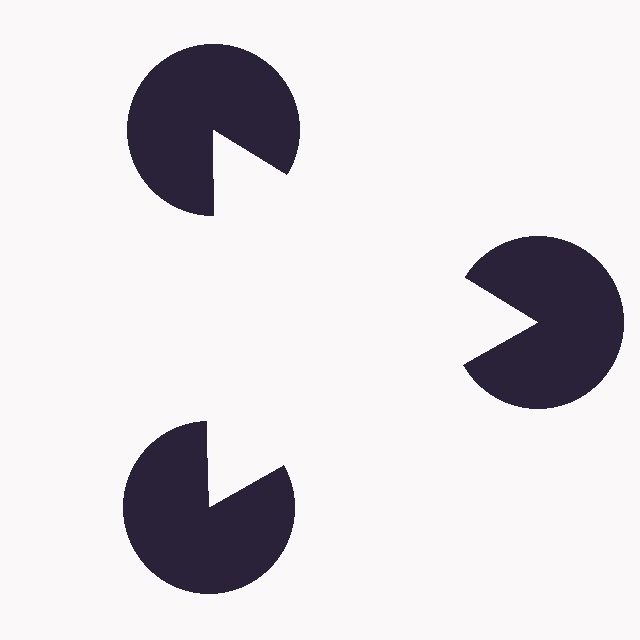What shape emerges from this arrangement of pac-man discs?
An illusory triangle — its edges are inferred from the aligned wedge cuts in the pac-man discs, not physically drawn.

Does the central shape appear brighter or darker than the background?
It typically appears slightly brighter than the background, even though no actual brightness change is drawn.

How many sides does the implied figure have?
3 sides.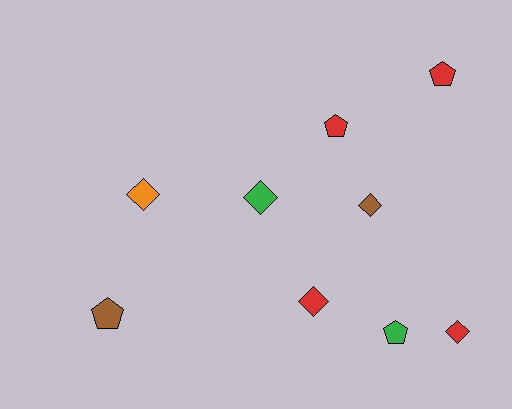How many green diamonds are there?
There is 1 green diamond.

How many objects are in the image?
There are 9 objects.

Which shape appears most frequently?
Diamond, with 5 objects.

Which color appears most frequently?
Red, with 4 objects.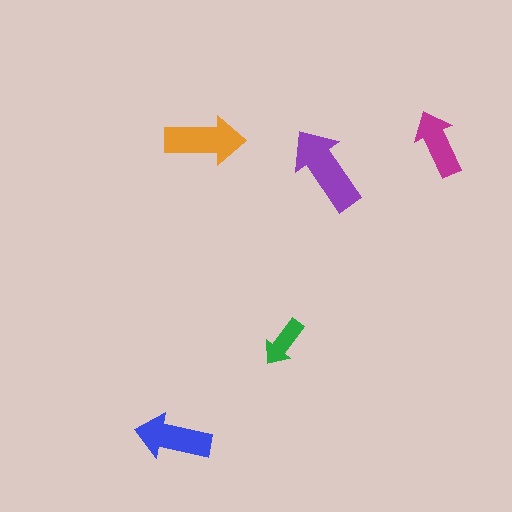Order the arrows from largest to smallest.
the purple one, the orange one, the blue one, the magenta one, the green one.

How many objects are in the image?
There are 5 objects in the image.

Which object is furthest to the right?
The magenta arrow is rightmost.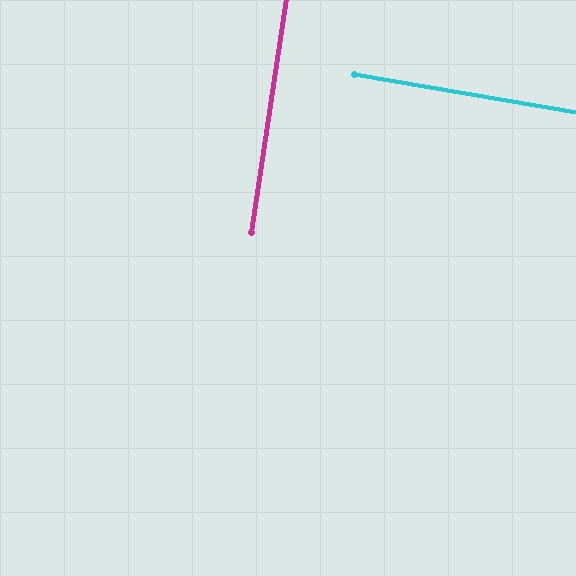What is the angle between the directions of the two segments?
Approximately 89 degrees.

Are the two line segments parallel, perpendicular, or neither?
Perpendicular — they meet at approximately 89°.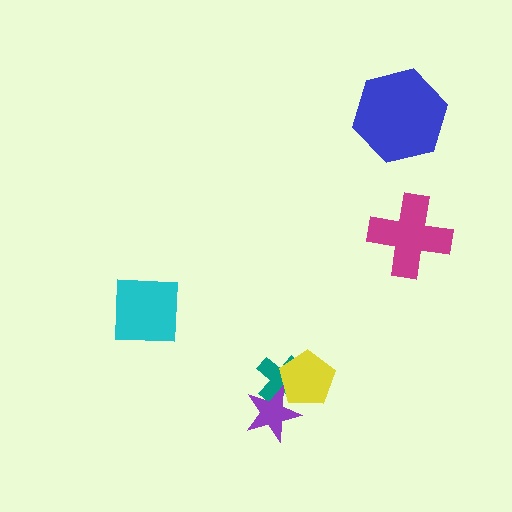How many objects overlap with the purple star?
2 objects overlap with the purple star.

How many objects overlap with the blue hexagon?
0 objects overlap with the blue hexagon.